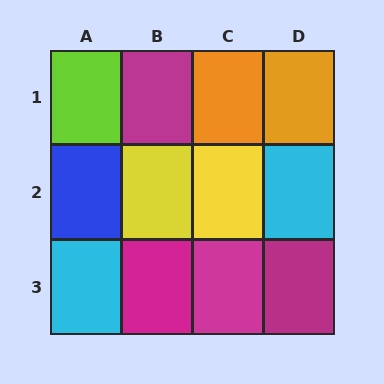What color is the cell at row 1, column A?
Lime.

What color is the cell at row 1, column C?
Orange.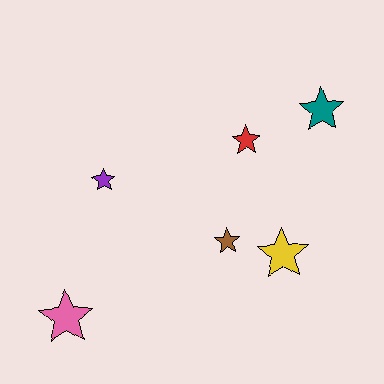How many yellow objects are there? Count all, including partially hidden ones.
There is 1 yellow object.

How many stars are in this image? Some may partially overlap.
There are 6 stars.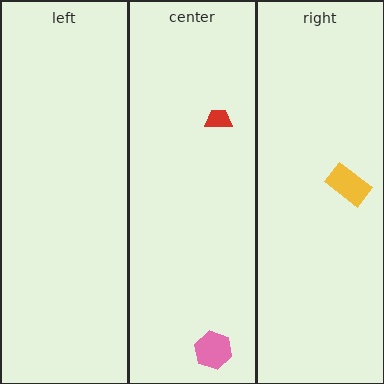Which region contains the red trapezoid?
The center region.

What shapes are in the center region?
The red trapezoid, the pink hexagon.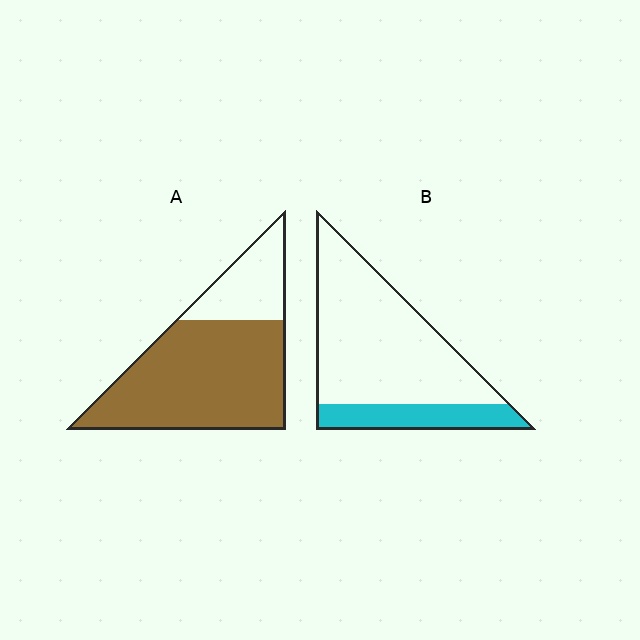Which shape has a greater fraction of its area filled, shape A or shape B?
Shape A.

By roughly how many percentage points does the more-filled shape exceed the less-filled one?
By roughly 55 percentage points (A over B).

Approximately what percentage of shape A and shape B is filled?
A is approximately 75% and B is approximately 20%.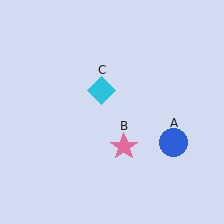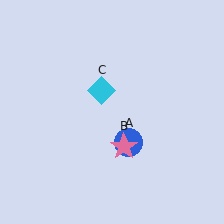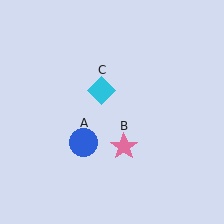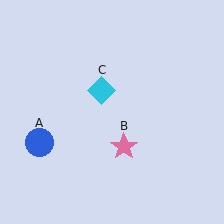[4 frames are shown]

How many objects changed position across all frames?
1 object changed position: blue circle (object A).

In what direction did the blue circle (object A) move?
The blue circle (object A) moved left.